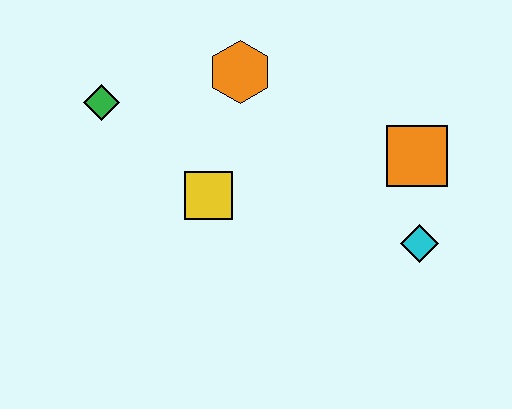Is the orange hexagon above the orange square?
Yes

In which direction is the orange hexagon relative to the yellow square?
The orange hexagon is above the yellow square.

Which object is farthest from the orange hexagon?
The cyan diamond is farthest from the orange hexagon.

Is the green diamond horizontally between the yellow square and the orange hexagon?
No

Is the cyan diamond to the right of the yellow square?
Yes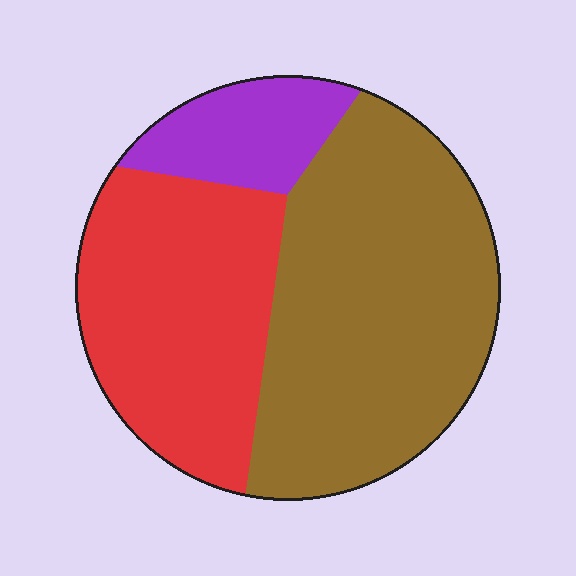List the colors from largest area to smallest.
From largest to smallest: brown, red, purple.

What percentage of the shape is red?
Red covers 36% of the shape.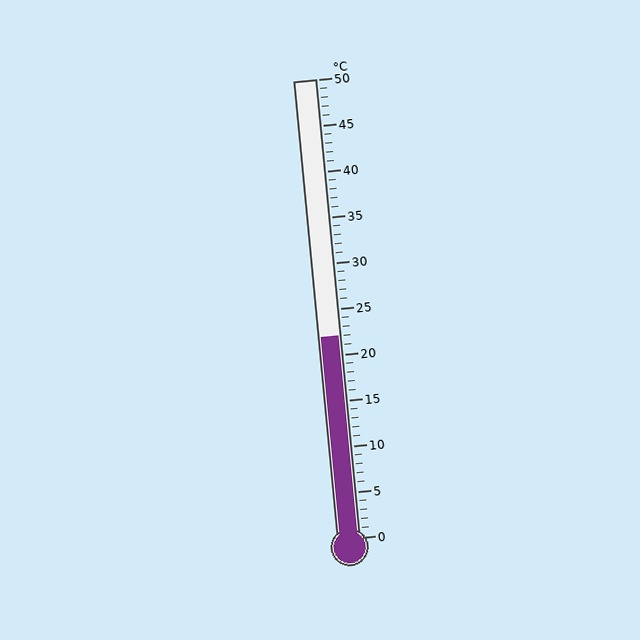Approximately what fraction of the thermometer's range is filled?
The thermometer is filled to approximately 45% of its range.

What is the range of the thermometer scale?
The thermometer scale ranges from 0°C to 50°C.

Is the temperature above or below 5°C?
The temperature is above 5°C.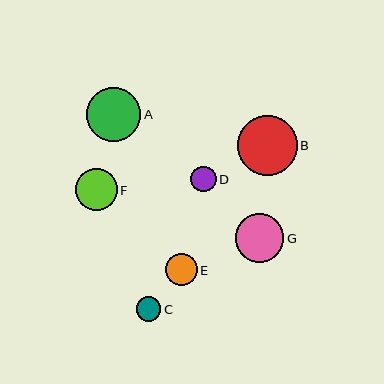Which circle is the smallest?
Circle C is the smallest with a size of approximately 25 pixels.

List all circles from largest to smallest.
From largest to smallest: B, A, G, F, E, D, C.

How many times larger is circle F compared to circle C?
Circle F is approximately 1.7 times the size of circle C.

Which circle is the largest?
Circle B is the largest with a size of approximately 59 pixels.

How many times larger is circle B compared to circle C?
Circle B is approximately 2.4 times the size of circle C.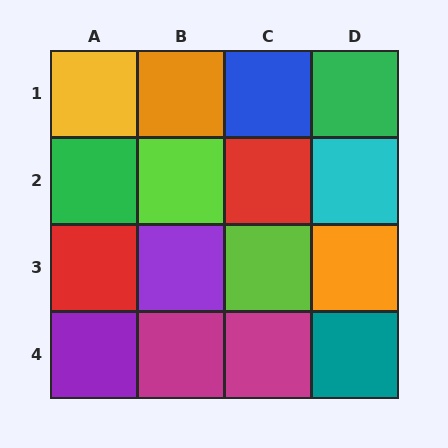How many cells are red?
2 cells are red.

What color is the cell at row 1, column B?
Orange.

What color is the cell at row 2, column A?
Green.